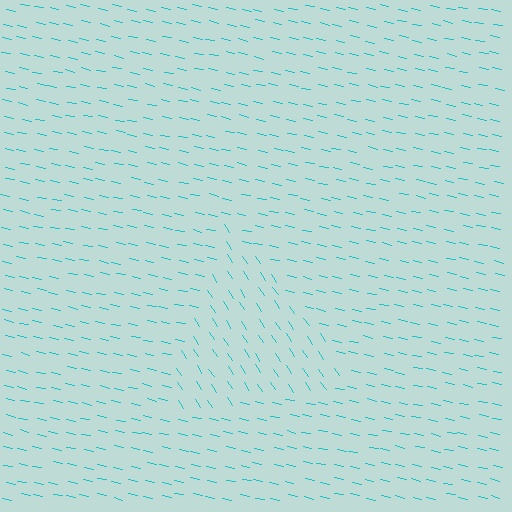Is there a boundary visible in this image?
Yes, there is a texture boundary formed by a change in line orientation.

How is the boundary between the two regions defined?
The boundary is defined purely by a change in line orientation (approximately 45 degrees difference). All lines are the same color and thickness.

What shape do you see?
I see a triangle.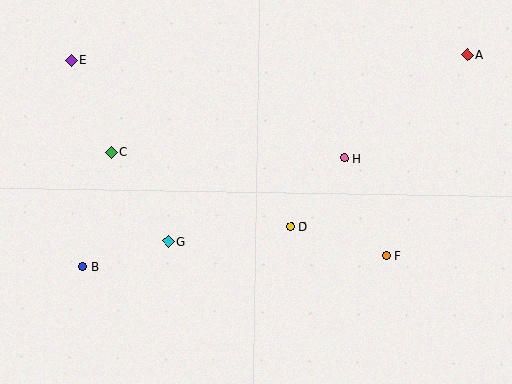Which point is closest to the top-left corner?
Point E is closest to the top-left corner.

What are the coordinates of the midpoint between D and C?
The midpoint between D and C is at (201, 189).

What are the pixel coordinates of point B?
Point B is at (83, 267).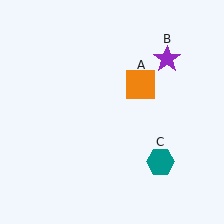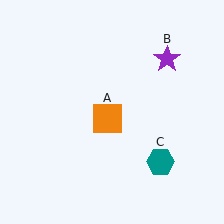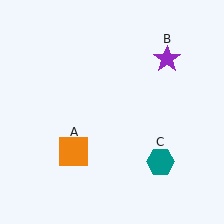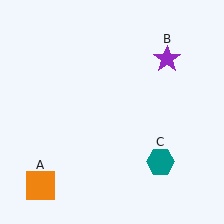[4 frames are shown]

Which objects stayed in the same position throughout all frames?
Purple star (object B) and teal hexagon (object C) remained stationary.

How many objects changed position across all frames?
1 object changed position: orange square (object A).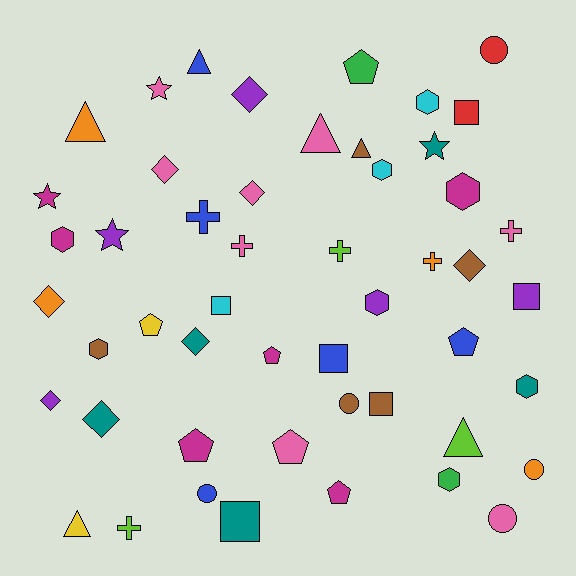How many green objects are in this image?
There are 2 green objects.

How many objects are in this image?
There are 50 objects.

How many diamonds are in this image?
There are 8 diamonds.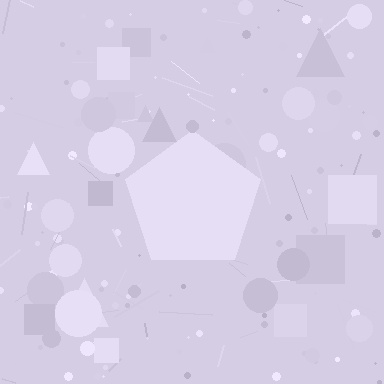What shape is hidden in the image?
A pentagon is hidden in the image.